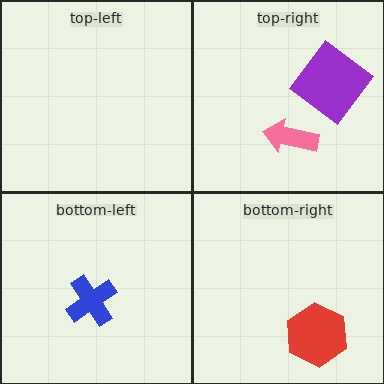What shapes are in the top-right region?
The pink arrow, the purple diamond.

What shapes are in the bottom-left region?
The blue cross.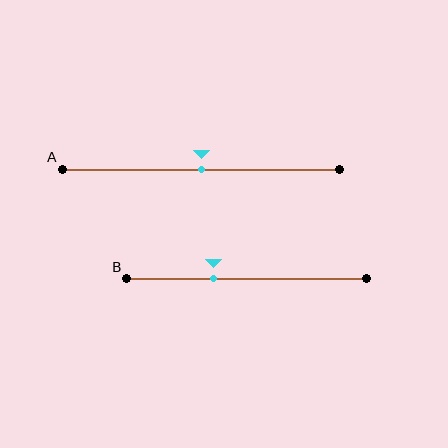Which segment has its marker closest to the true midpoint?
Segment A has its marker closest to the true midpoint.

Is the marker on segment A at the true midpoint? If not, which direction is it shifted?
Yes, the marker on segment A is at the true midpoint.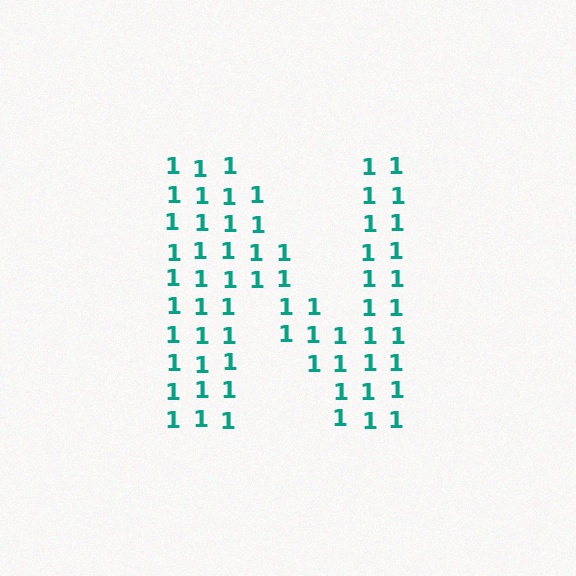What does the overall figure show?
The overall figure shows the letter N.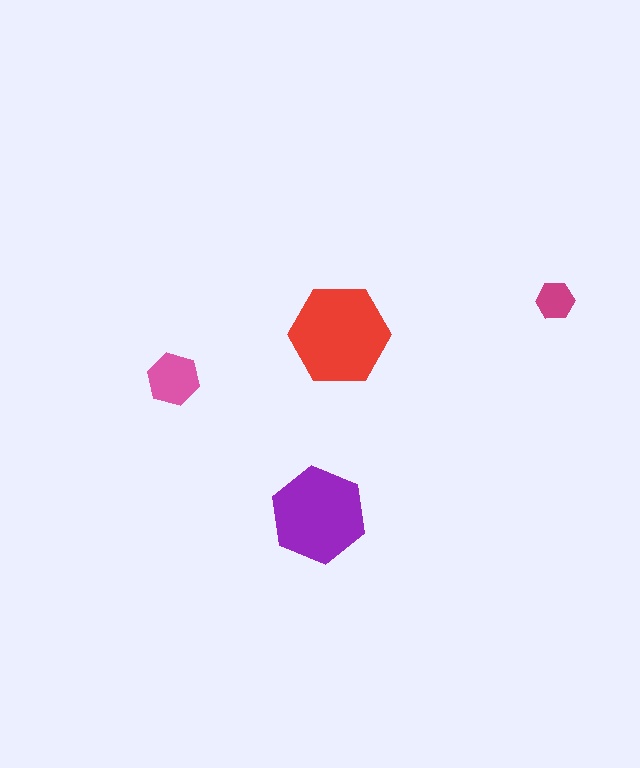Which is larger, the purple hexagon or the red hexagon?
The red one.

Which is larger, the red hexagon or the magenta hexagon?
The red one.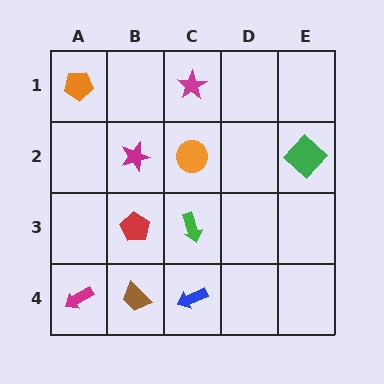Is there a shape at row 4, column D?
No, that cell is empty.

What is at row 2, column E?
A green diamond.